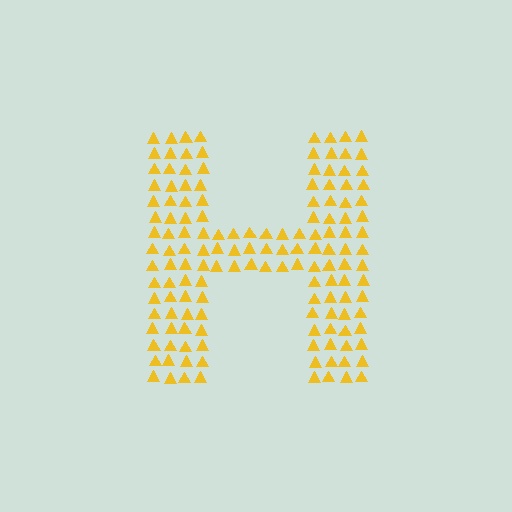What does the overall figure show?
The overall figure shows the letter H.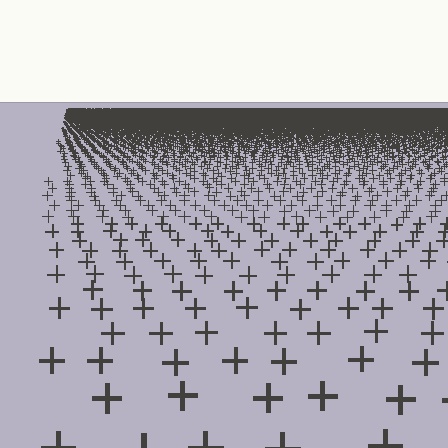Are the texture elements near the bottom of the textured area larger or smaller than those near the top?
Larger. Near the bottom, elements are closer to the viewer and appear at a bigger on-screen size.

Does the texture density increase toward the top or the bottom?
Density increases toward the top.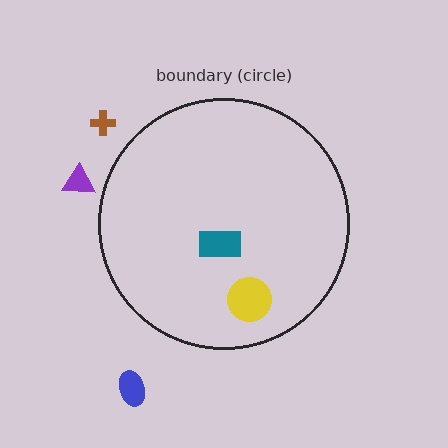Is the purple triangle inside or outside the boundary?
Outside.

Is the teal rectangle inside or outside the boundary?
Inside.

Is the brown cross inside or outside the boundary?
Outside.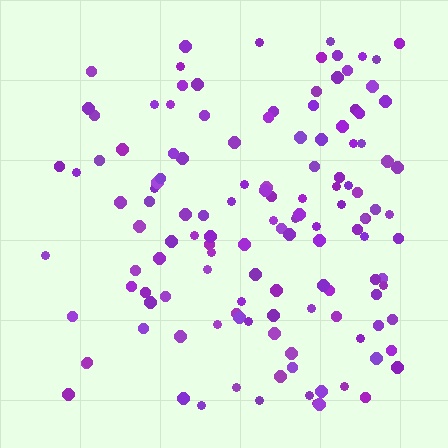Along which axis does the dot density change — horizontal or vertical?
Horizontal.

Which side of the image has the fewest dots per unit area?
The left.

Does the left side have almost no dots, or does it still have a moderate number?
Still a moderate number, just noticeably fewer than the right.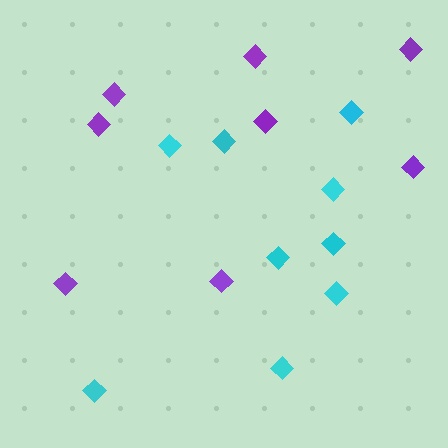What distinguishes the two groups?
There are 2 groups: one group of purple diamonds (8) and one group of cyan diamonds (9).